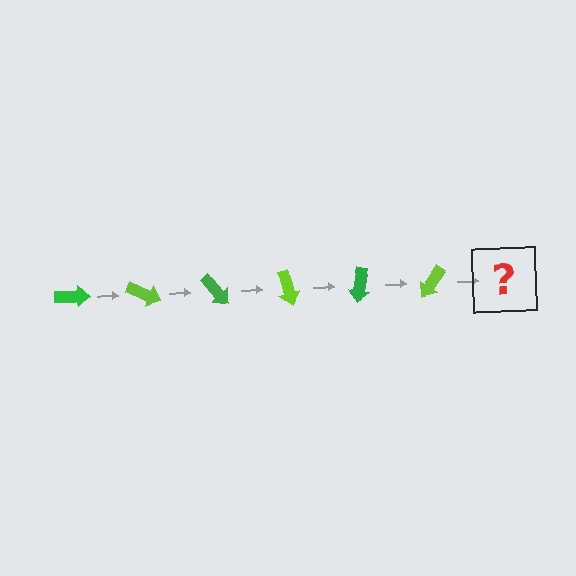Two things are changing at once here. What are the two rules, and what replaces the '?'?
The two rules are that it rotates 25 degrees each step and the color cycles through green and lime. The '?' should be a green arrow, rotated 150 degrees from the start.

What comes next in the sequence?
The next element should be a green arrow, rotated 150 degrees from the start.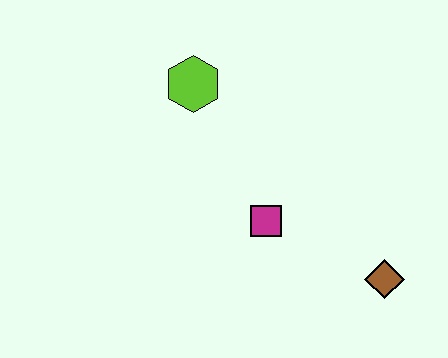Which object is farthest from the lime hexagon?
The brown diamond is farthest from the lime hexagon.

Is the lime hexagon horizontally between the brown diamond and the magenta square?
No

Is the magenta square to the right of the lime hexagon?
Yes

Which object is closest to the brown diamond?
The magenta square is closest to the brown diamond.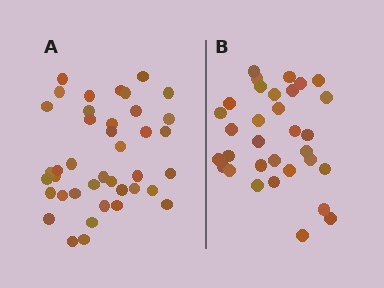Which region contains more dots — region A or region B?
Region A (the left region) has more dots.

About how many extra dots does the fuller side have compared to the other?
Region A has roughly 8 or so more dots than region B.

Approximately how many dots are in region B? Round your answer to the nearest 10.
About 30 dots. (The exact count is 32, which rounds to 30.)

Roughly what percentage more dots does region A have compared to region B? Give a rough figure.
About 25% more.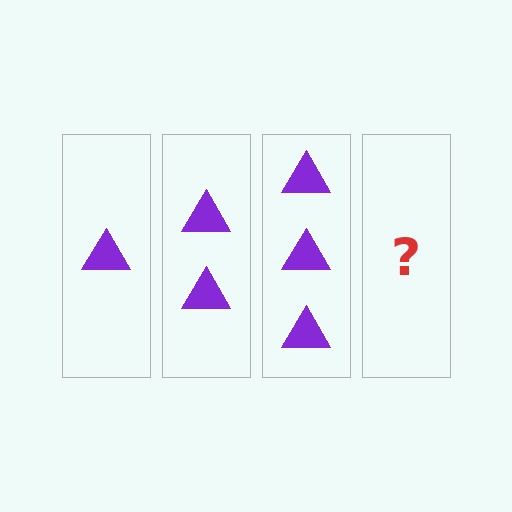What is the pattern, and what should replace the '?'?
The pattern is that each step adds one more triangle. The '?' should be 4 triangles.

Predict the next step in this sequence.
The next step is 4 triangles.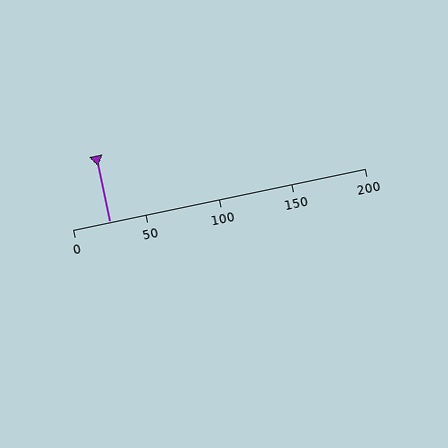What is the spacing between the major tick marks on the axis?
The major ticks are spaced 50 apart.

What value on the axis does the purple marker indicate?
The marker indicates approximately 25.